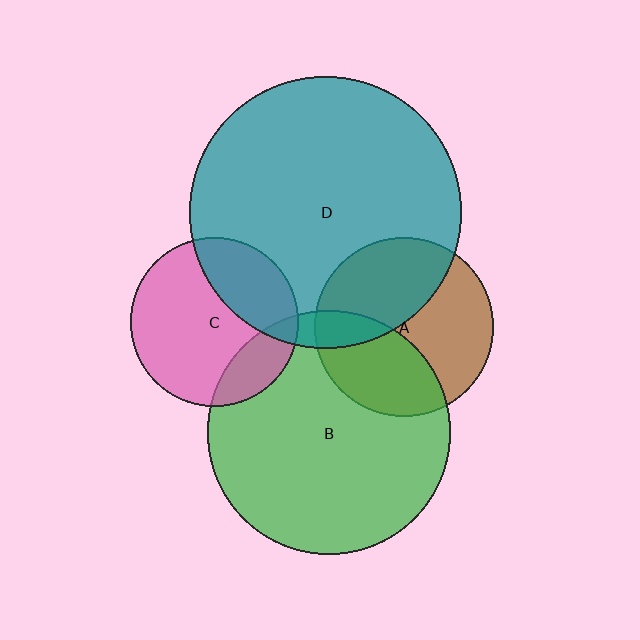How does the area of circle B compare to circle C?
Approximately 2.1 times.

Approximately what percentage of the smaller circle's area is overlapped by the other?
Approximately 5%.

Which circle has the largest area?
Circle D (teal).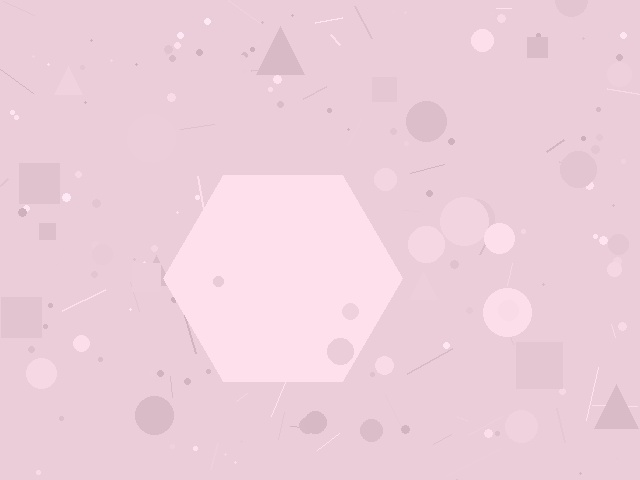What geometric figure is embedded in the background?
A hexagon is embedded in the background.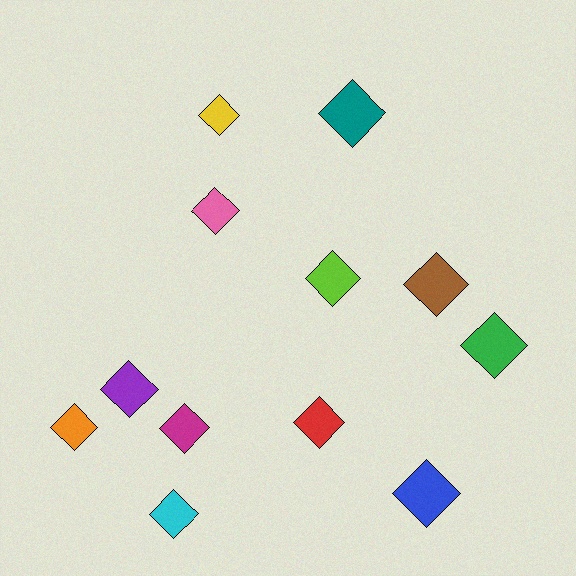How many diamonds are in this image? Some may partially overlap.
There are 12 diamonds.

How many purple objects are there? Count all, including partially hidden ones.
There is 1 purple object.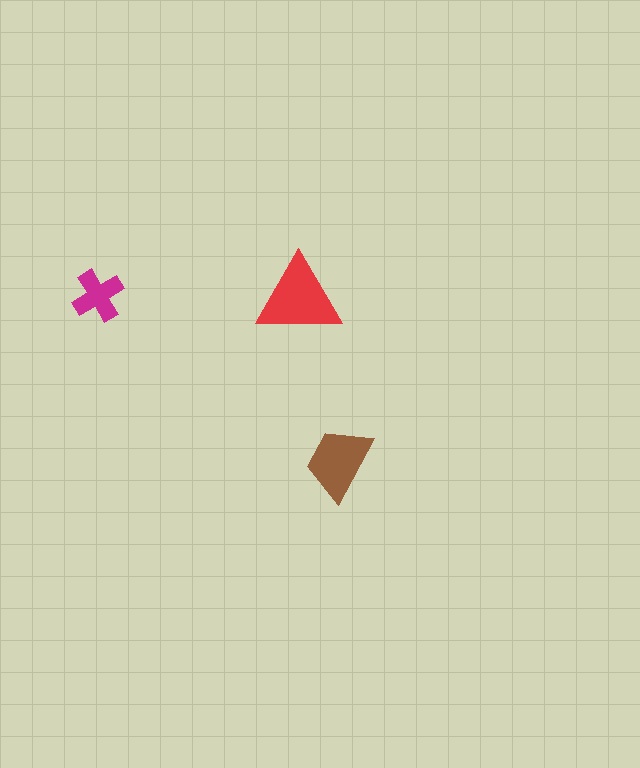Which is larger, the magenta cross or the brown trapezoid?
The brown trapezoid.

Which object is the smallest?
The magenta cross.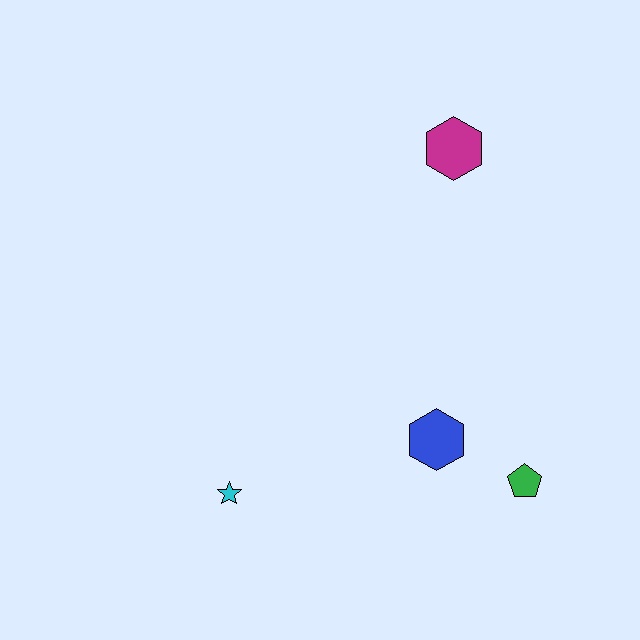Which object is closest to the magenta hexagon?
The blue hexagon is closest to the magenta hexagon.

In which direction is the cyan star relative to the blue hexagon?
The cyan star is to the left of the blue hexagon.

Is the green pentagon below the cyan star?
No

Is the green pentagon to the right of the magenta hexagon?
Yes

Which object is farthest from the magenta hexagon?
The cyan star is farthest from the magenta hexagon.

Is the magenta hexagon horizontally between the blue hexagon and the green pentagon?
Yes